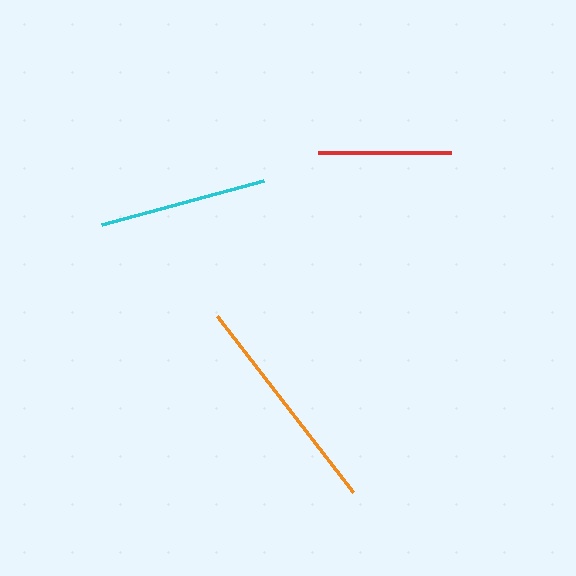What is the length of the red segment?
The red segment is approximately 133 pixels long.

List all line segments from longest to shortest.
From longest to shortest: orange, cyan, red.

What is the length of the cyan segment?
The cyan segment is approximately 168 pixels long.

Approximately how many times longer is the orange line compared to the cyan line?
The orange line is approximately 1.3 times the length of the cyan line.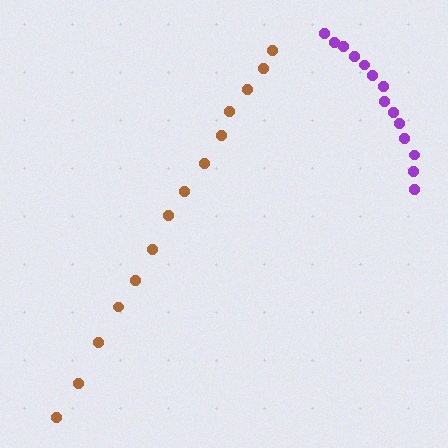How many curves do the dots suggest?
There are 2 distinct paths.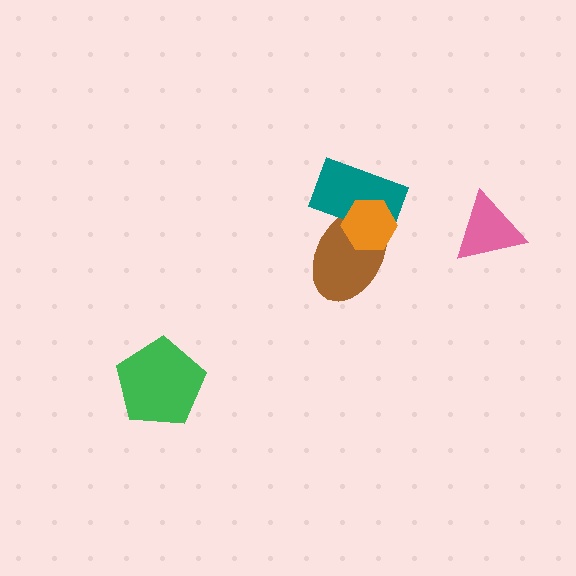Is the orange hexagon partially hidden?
No, no other shape covers it.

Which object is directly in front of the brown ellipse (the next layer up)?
The teal rectangle is directly in front of the brown ellipse.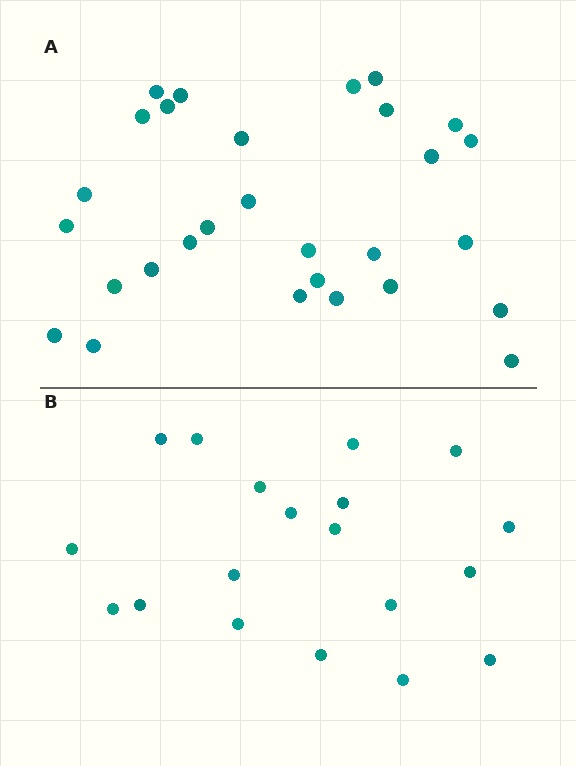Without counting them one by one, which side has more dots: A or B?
Region A (the top region) has more dots.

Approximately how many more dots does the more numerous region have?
Region A has roughly 10 or so more dots than region B.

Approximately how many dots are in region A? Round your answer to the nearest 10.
About 30 dots. (The exact count is 29, which rounds to 30.)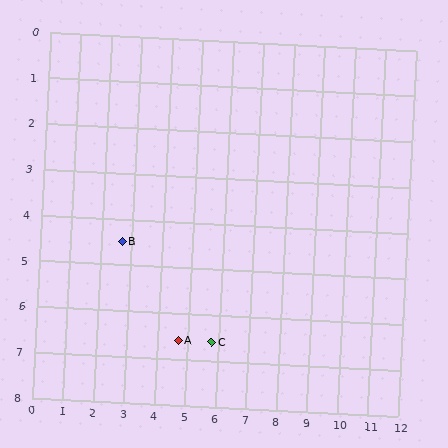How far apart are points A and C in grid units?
Points A and C are about 1.1 grid units apart.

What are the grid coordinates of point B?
Point B is at approximately (2.7, 4.5).